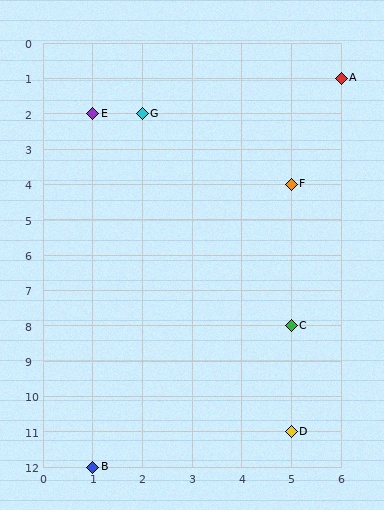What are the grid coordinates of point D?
Point D is at grid coordinates (5, 11).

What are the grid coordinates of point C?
Point C is at grid coordinates (5, 8).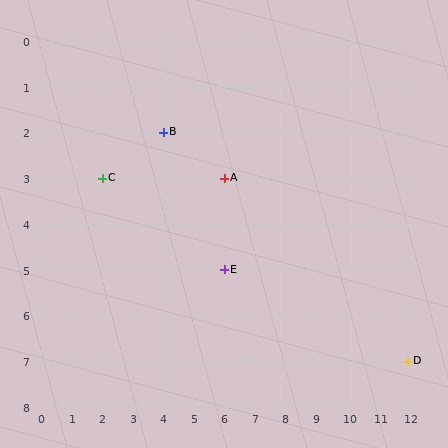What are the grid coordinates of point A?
Point A is at grid coordinates (6, 3).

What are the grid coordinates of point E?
Point E is at grid coordinates (6, 5).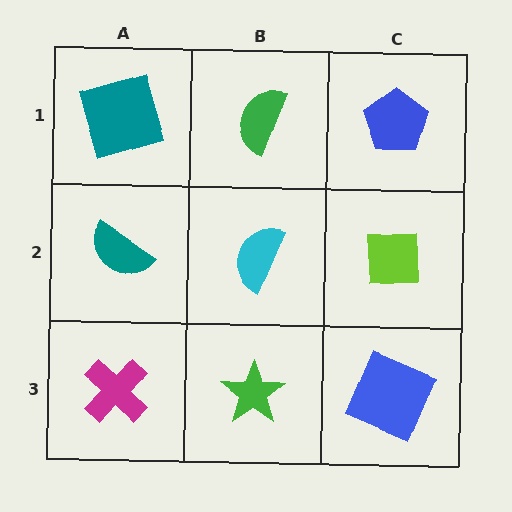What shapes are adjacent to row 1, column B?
A cyan semicircle (row 2, column B), a teal square (row 1, column A), a blue pentagon (row 1, column C).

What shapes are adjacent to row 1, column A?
A teal semicircle (row 2, column A), a green semicircle (row 1, column B).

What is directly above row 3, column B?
A cyan semicircle.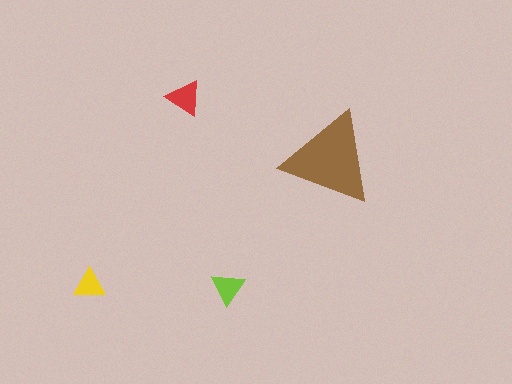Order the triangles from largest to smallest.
the brown one, the red one, the lime one, the yellow one.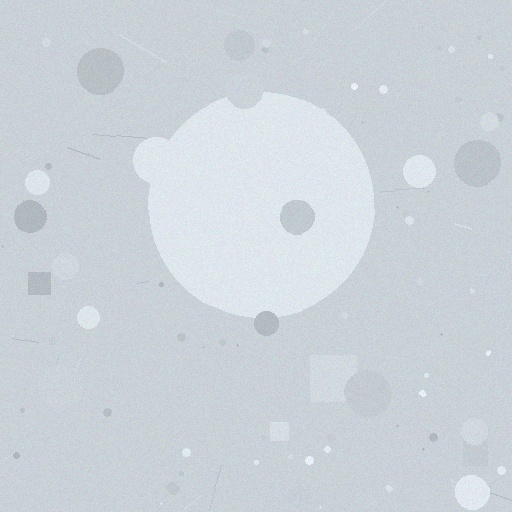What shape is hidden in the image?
A circle is hidden in the image.